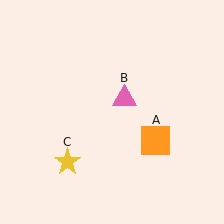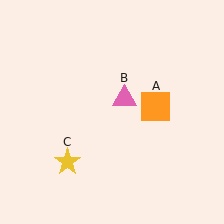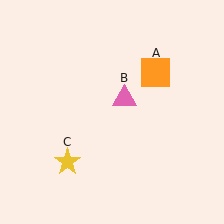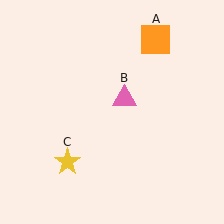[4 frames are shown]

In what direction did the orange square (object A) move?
The orange square (object A) moved up.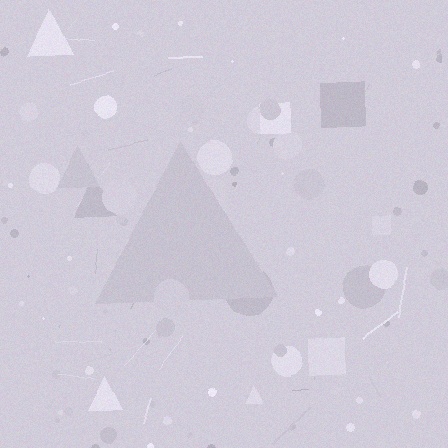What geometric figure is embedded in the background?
A triangle is embedded in the background.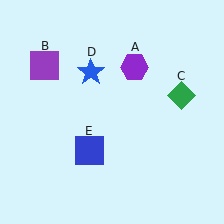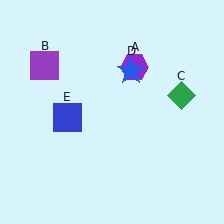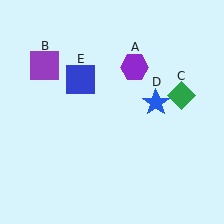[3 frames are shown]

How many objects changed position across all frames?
2 objects changed position: blue star (object D), blue square (object E).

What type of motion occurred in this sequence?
The blue star (object D), blue square (object E) rotated clockwise around the center of the scene.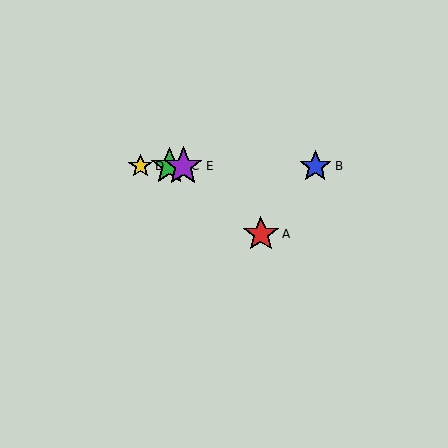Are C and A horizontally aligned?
No, C is at y≈166 and A is at y≈234.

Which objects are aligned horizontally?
Objects B, C, D, E are aligned horizontally.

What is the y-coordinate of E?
Object E is at y≈166.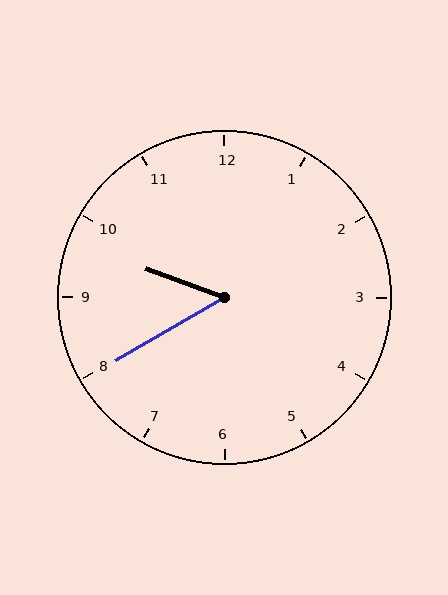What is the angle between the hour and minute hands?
Approximately 50 degrees.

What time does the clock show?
9:40.